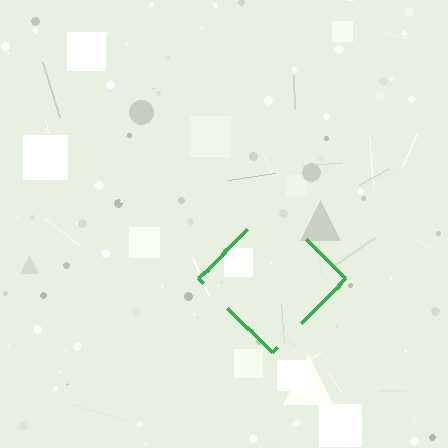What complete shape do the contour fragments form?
The contour fragments form a diamond.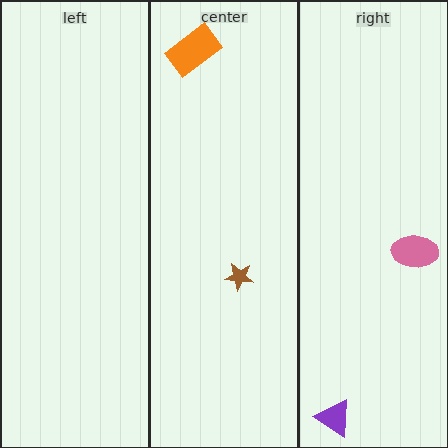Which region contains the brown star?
The center region.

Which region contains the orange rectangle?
The center region.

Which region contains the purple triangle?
The right region.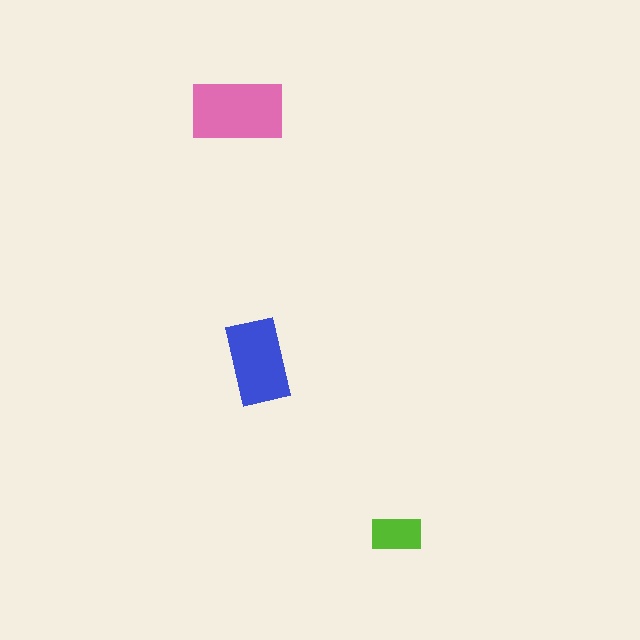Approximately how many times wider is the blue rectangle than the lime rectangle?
About 1.5 times wider.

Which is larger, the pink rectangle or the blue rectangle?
The pink one.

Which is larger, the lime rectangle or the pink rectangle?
The pink one.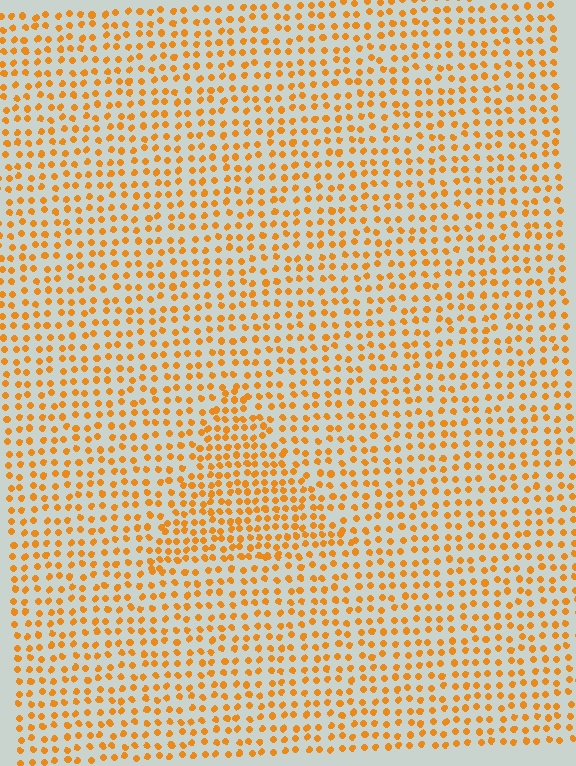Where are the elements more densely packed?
The elements are more densely packed inside the triangle boundary.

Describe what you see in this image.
The image contains small orange elements arranged at two different densities. A triangle-shaped region is visible where the elements are more densely packed than the surrounding area.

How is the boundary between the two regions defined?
The boundary is defined by a change in element density (approximately 1.6x ratio). All elements are the same color, size, and shape.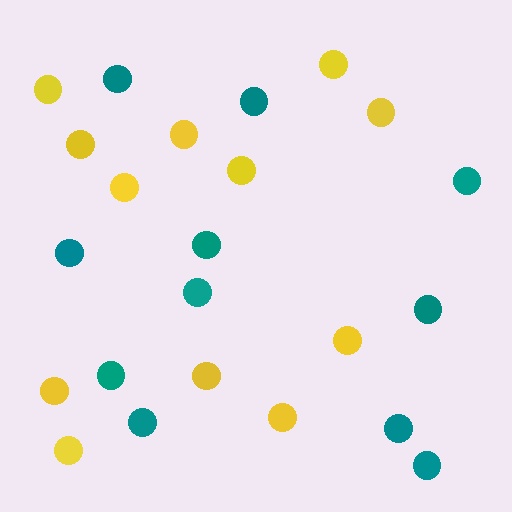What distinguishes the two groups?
There are 2 groups: one group of teal circles (11) and one group of yellow circles (12).